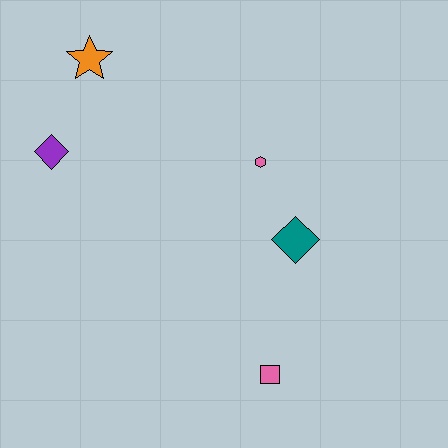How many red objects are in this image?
There are no red objects.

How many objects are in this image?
There are 5 objects.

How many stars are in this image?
There is 1 star.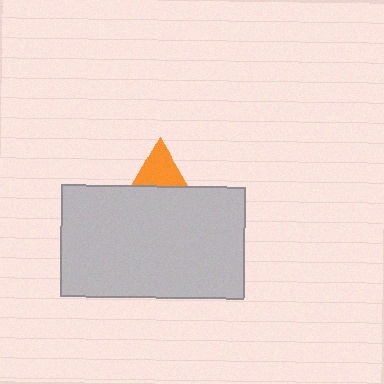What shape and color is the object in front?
The object in front is a light gray rectangle.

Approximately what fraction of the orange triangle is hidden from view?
Roughly 70% of the orange triangle is hidden behind the light gray rectangle.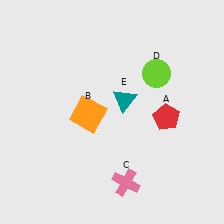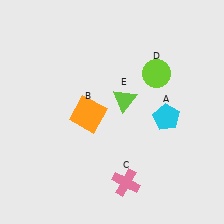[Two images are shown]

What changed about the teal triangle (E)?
In Image 1, E is teal. In Image 2, it changed to lime.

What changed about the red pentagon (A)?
In Image 1, A is red. In Image 2, it changed to cyan.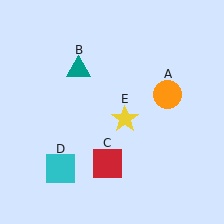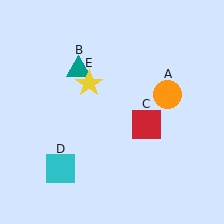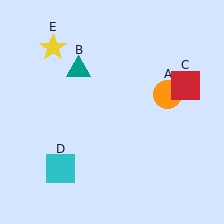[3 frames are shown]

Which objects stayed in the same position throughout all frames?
Orange circle (object A) and teal triangle (object B) and cyan square (object D) remained stationary.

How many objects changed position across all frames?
2 objects changed position: red square (object C), yellow star (object E).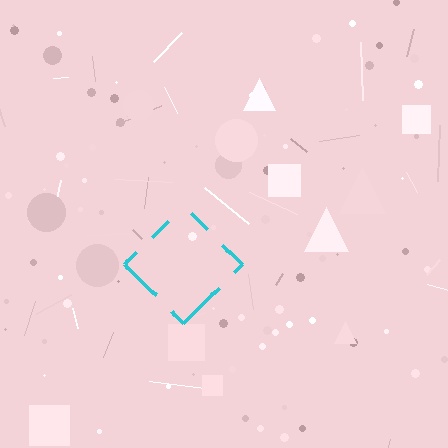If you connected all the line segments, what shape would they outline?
They would outline a diamond.